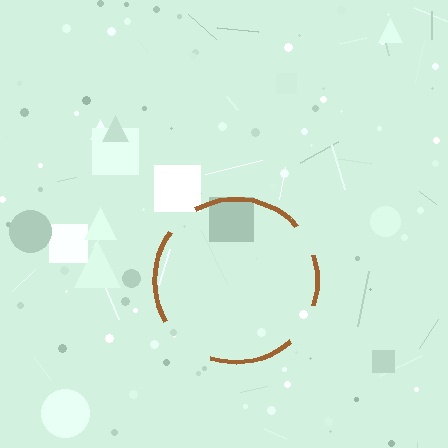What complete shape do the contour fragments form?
The contour fragments form a circle.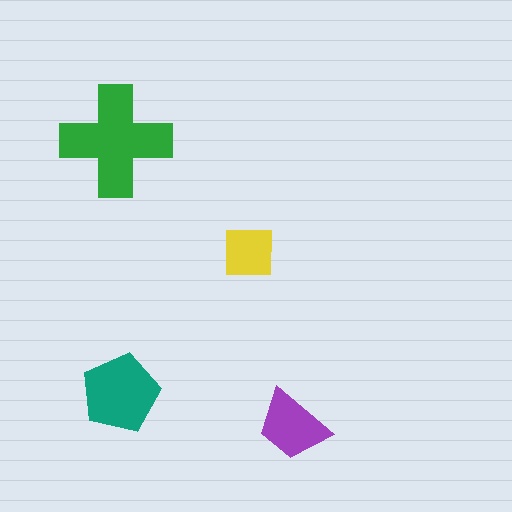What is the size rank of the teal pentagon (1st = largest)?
2nd.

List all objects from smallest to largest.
The yellow square, the purple trapezoid, the teal pentagon, the green cross.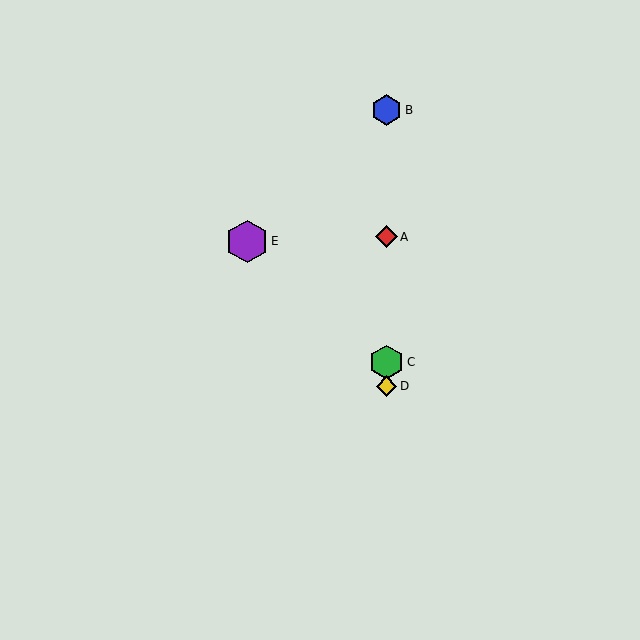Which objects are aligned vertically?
Objects A, B, C, D are aligned vertically.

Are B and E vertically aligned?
No, B is at x≈386 and E is at x≈247.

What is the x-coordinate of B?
Object B is at x≈386.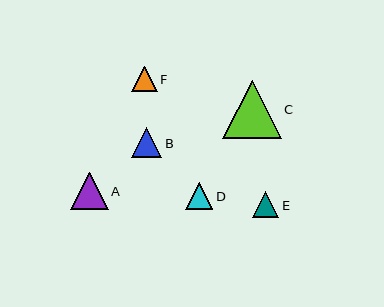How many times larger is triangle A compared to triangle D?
Triangle A is approximately 1.4 times the size of triangle D.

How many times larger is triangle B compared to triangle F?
Triangle B is approximately 1.2 times the size of triangle F.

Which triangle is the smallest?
Triangle F is the smallest with a size of approximately 26 pixels.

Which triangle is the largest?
Triangle C is the largest with a size of approximately 59 pixels.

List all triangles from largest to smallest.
From largest to smallest: C, A, B, D, E, F.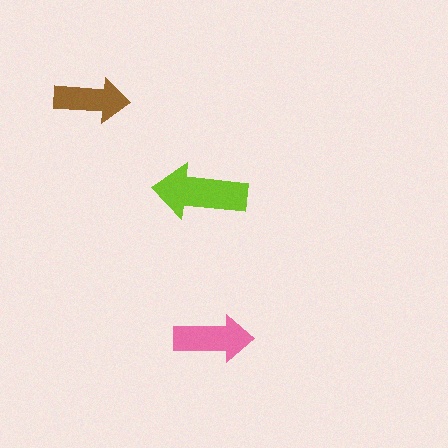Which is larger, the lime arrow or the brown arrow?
The lime one.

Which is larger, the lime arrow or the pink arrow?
The lime one.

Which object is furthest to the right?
The pink arrow is rightmost.